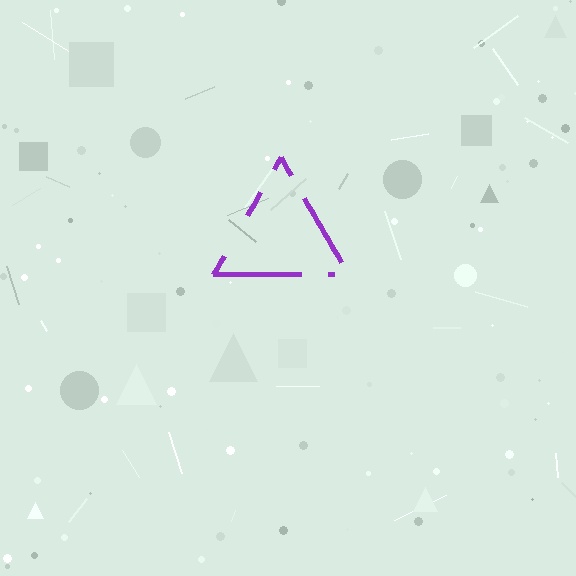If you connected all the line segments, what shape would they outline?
They would outline a triangle.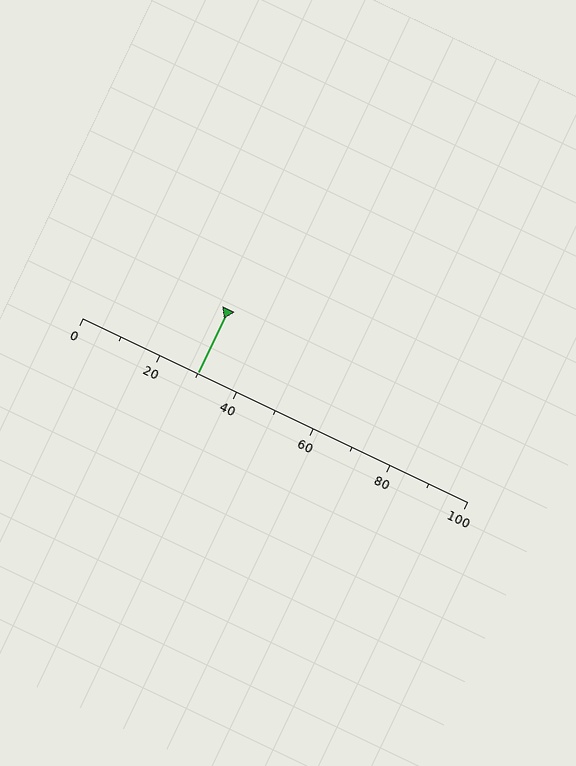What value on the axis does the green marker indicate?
The marker indicates approximately 30.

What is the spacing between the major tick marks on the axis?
The major ticks are spaced 20 apart.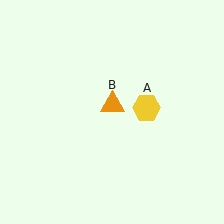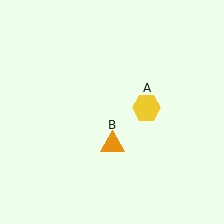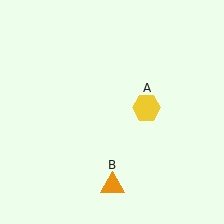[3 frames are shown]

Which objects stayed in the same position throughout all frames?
Yellow hexagon (object A) remained stationary.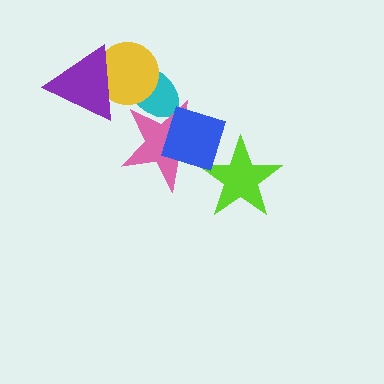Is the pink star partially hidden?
Yes, it is partially covered by another shape.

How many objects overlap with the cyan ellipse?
2 objects overlap with the cyan ellipse.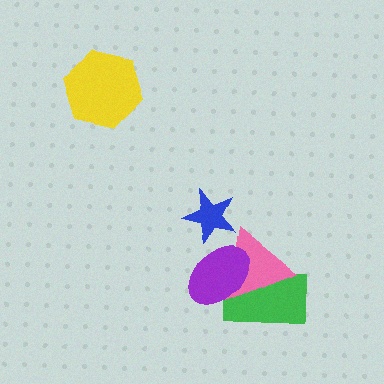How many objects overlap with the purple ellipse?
2 objects overlap with the purple ellipse.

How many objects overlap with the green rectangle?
2 objects overlap with the green rectangle.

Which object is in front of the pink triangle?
The purple ellipse is in front of the pink triangle.